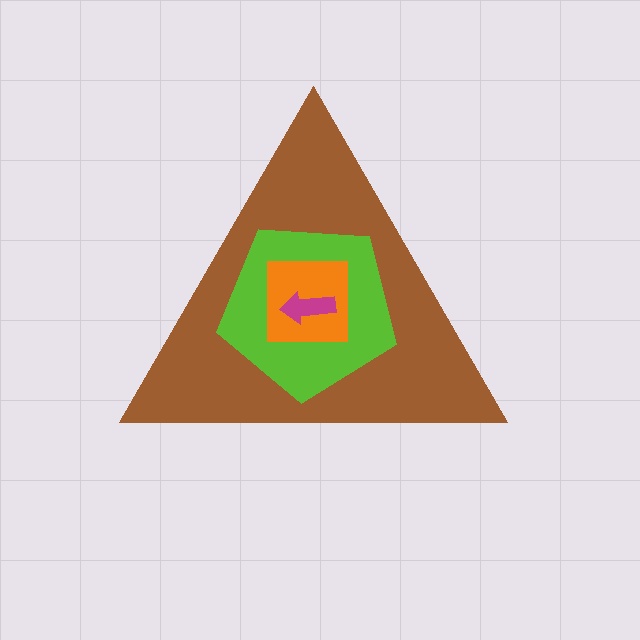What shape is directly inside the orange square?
The magenta arrow.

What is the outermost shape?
The brown triangle.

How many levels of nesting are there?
4.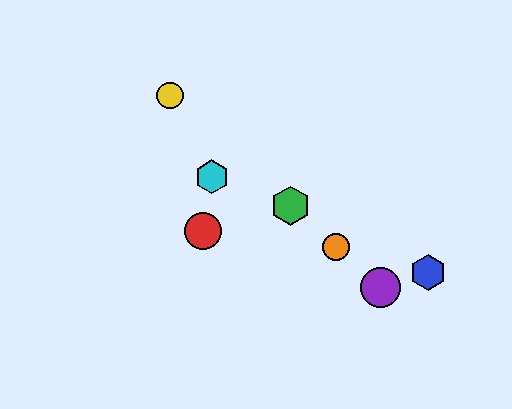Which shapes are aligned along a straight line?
The green hexagon, the yellow circle, the purple circle, the orange circle are aligned along a straight line.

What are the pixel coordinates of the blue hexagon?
The blue hexagon is at (428, 273).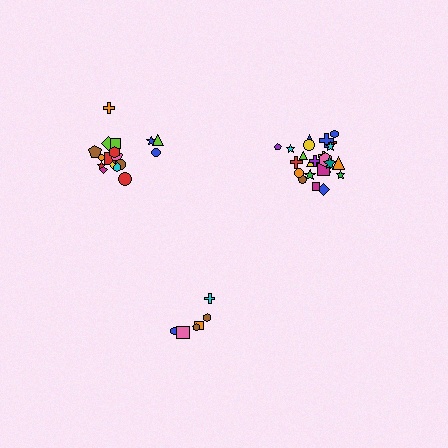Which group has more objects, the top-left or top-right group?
The top-right group.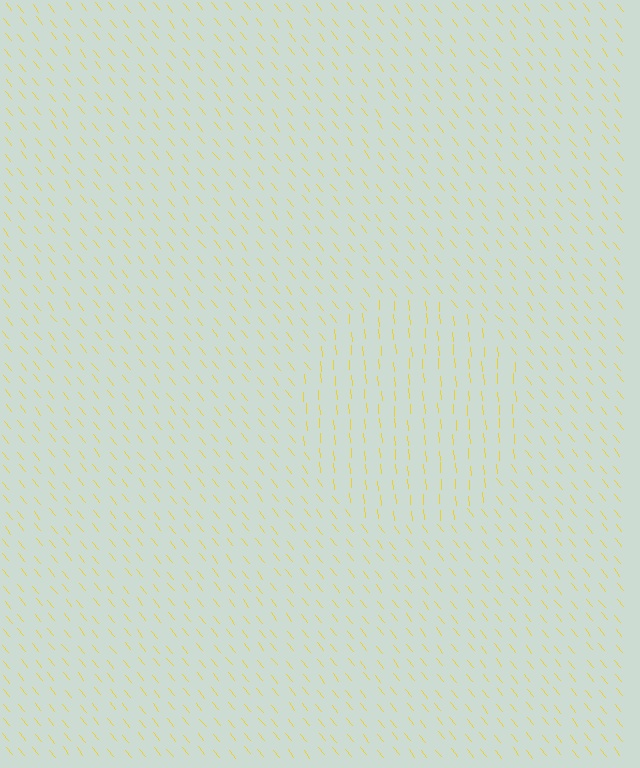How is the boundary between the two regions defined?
The boundary is defined purely by a change in line orientation (approximately 35 degrees difference). All lines are the same color and thickness.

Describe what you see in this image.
The image is filled with small yellow line segments. A circle region in the image has lines oriented differently from the surrounding lines, creating a visible texture boundary.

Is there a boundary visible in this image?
Yes, there is a texture boundary formed by a change in line orientation.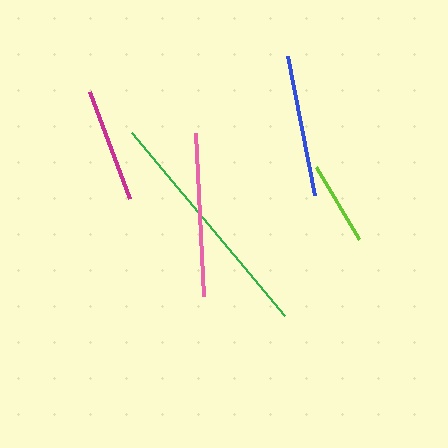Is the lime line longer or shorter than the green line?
The green line is longer than the lime line.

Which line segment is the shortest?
The lime line is the shortest at approximately 84 pixels.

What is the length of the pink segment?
The pink segment is approximately 163 pixels long.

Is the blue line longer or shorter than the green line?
The green line is longer than the blue line.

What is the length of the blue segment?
The blue segment is approximately 142 pixels long.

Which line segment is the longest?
The green line is the longest at approximately 239 pixels.